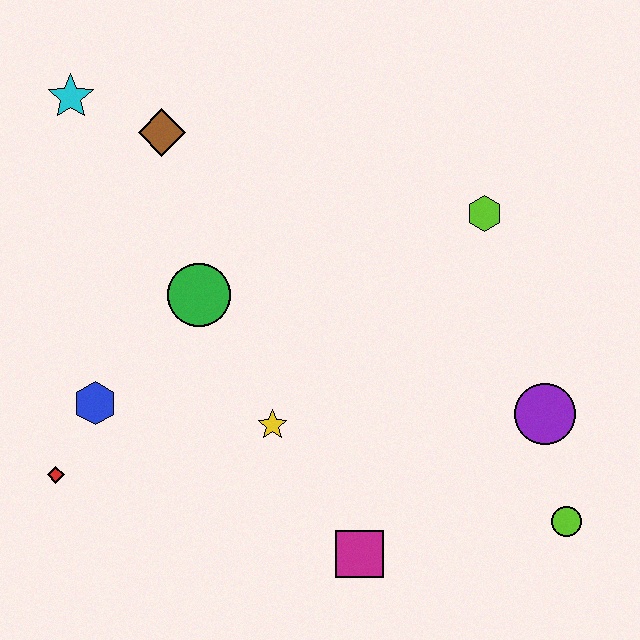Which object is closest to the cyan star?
The brown diamond is closest to the cyan star.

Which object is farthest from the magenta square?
The cyan star is farthest from the magenta square.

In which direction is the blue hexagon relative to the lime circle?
The blue hexagon is to the left of the lime circle.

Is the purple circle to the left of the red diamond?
No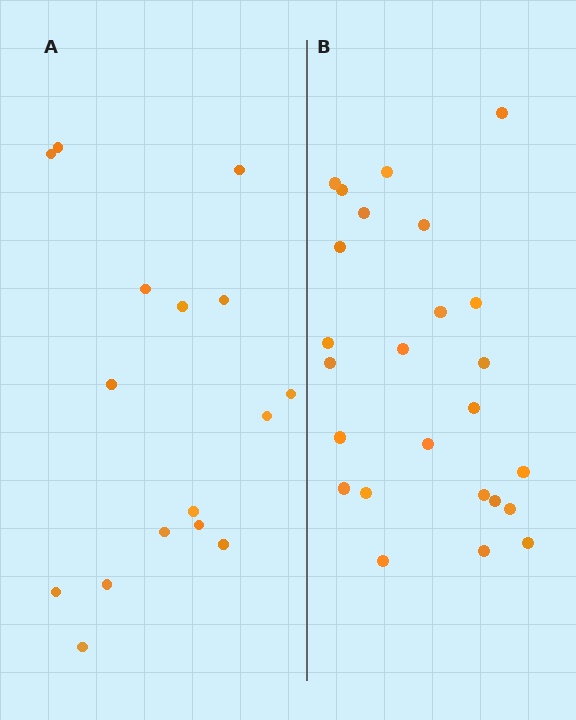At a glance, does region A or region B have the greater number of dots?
Region B (the right region) has more dots.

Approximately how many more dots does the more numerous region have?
Region B has roughly 8 or so more dots than region A.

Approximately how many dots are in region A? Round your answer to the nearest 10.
About 20 dots. (The exact count is 16, which rounds to 20.)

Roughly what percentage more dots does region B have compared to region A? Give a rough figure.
About 55% more.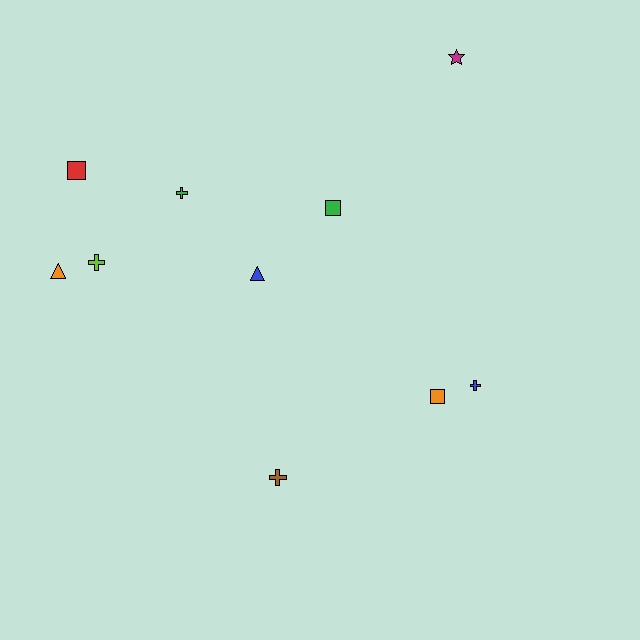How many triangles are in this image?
There are 2 triangles.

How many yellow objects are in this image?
There are no yellow objects.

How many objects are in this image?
There are 10 objects.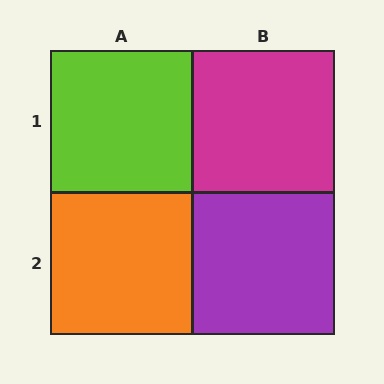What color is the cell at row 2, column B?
Purple.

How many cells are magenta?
1 cell is magenta.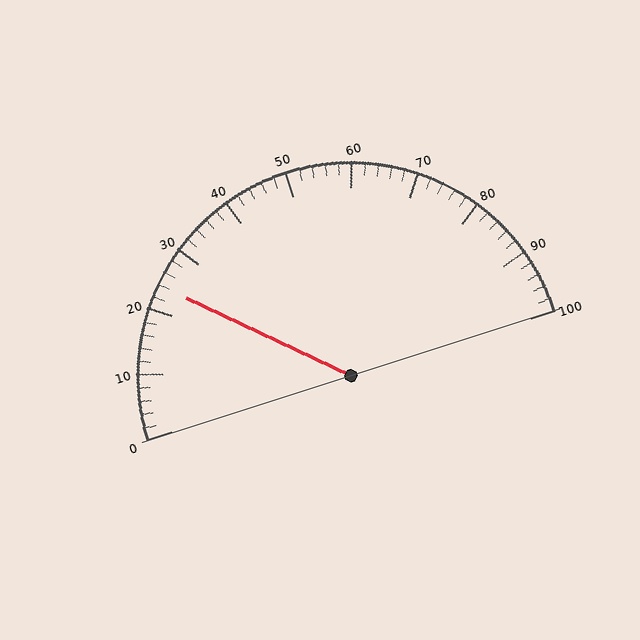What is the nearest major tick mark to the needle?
The nearest major tick mark is 20.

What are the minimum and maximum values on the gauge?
The gauge ranges from 0 to 100.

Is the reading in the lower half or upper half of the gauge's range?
The reading is in the lower half of the range (0 to 100).